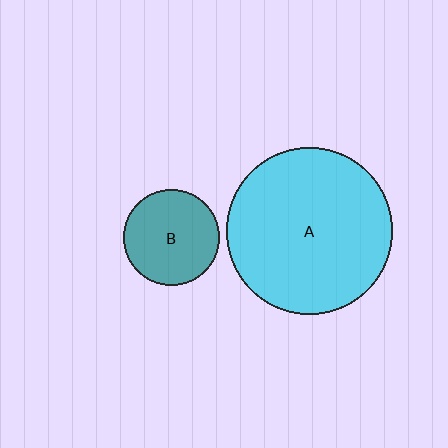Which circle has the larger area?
Circle A (cyan).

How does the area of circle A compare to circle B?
Approximately 3.0 times.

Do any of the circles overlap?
No, none of the circles overlap.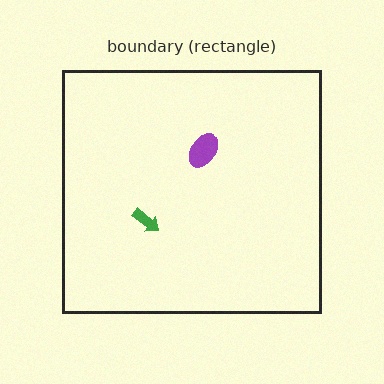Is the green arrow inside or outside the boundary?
Inside.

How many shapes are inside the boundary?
2 inside, 0 outside.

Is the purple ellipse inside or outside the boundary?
Inside.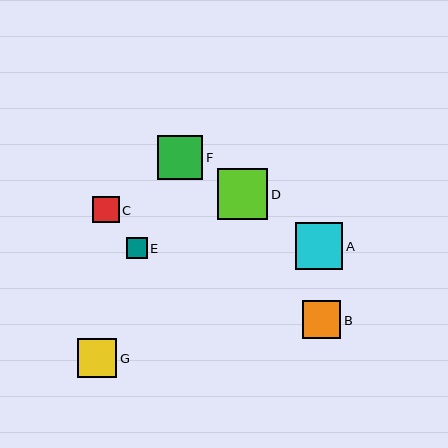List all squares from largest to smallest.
From largest to smallest: D, A, F, G, B, C, E.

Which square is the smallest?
Square E is the smallest with a size of approximately 21 pixels.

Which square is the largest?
Square D is the largest with a size of approximately 50 pixels.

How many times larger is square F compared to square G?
Square F is approximately 1.1 times the size of square G.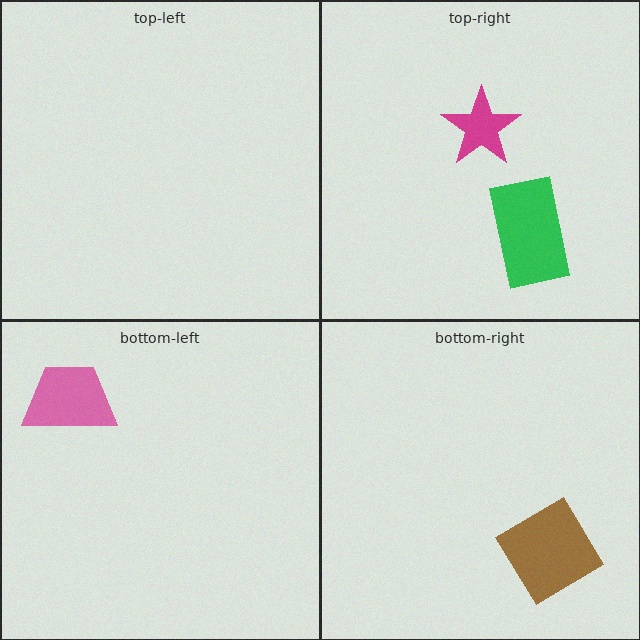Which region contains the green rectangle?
The top-right region.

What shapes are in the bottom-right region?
The brown diamond.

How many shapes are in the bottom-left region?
1.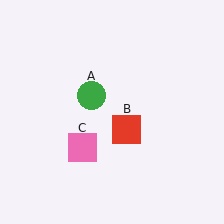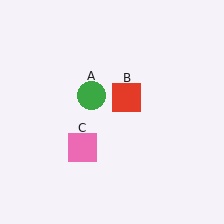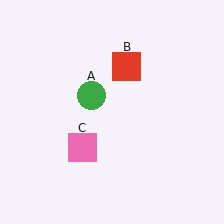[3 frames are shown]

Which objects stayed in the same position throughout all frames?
Green circle (object A) and pink square (object C) remained stationary.